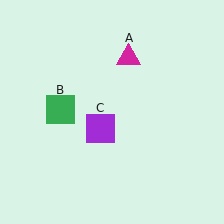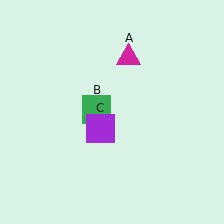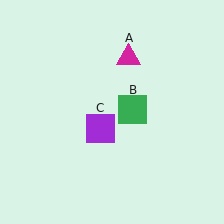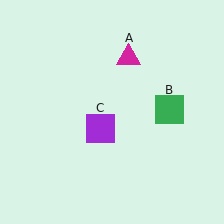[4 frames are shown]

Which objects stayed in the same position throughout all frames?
Magenta triangle (object A) and purple square (object C) remained stationary.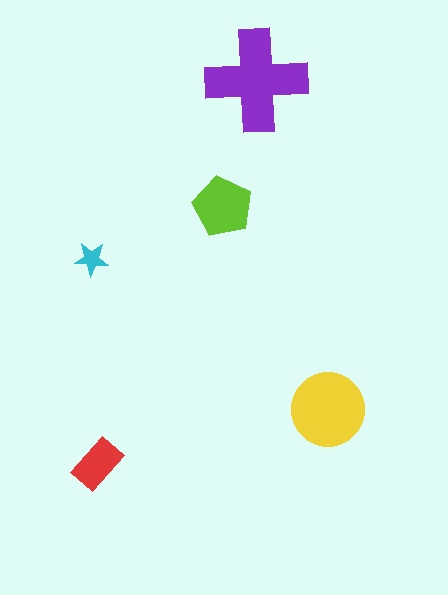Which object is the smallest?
The cyan star.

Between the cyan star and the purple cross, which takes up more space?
The purple cross.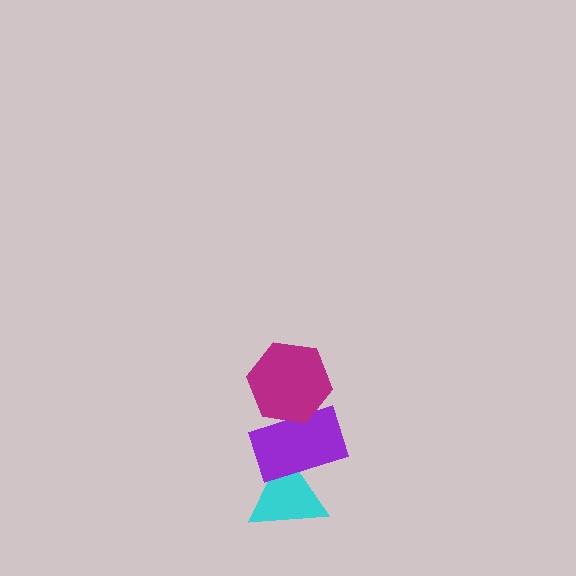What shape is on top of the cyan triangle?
The purple rectangle is on top of the cyan triangle.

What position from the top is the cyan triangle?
The cyan triangle is 3rd from the top.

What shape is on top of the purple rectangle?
The magenta hexagon is on top of the purple rectangle.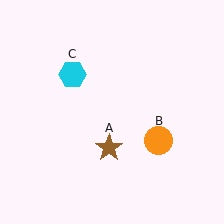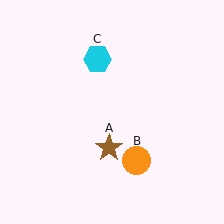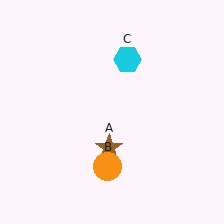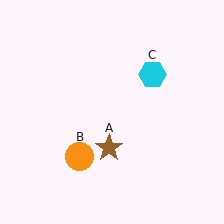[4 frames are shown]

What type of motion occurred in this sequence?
The orange circle (object B), cyan hexagon (object C) rotated clockwise around the center of the scene.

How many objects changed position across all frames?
2 objects changed position: orange circle (object B), cyan hexagon (object C).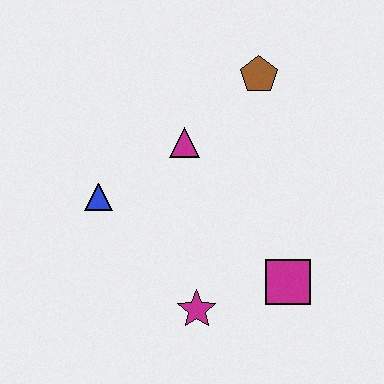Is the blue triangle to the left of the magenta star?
Yes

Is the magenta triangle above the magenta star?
Yes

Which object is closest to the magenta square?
The magenta star is closest to the magenta square.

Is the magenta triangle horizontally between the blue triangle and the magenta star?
Yes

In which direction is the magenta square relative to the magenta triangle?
The magenta square is below the magenta triangle.